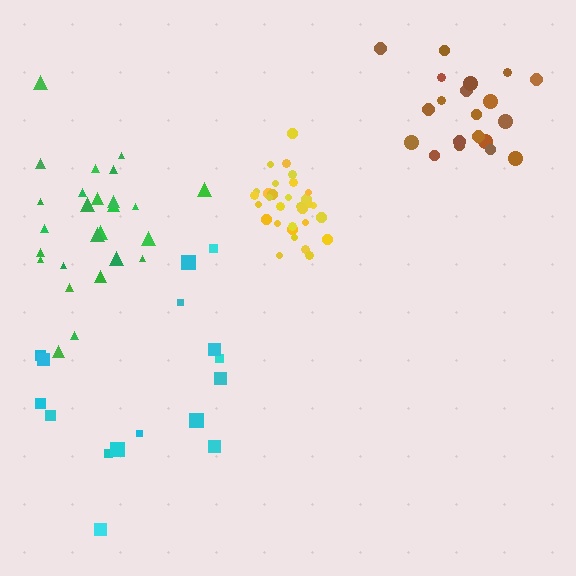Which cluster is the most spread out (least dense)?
Cyan.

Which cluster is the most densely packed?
Yellow.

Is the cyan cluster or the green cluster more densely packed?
Green.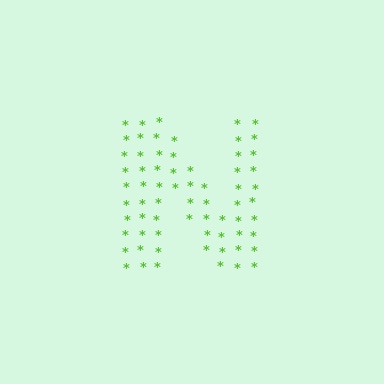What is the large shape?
The large shape is the letter N.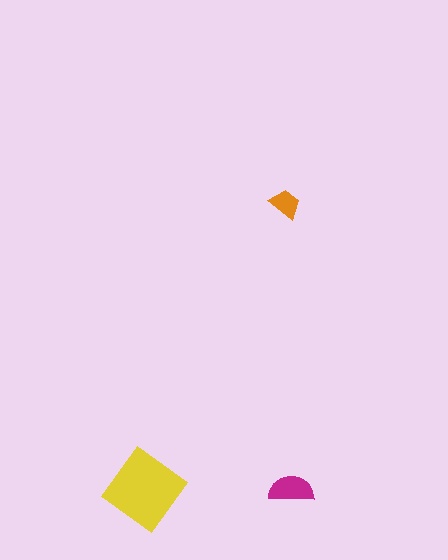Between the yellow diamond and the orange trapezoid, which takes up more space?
The yellow diamond.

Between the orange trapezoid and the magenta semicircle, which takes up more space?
The magenta semicircle.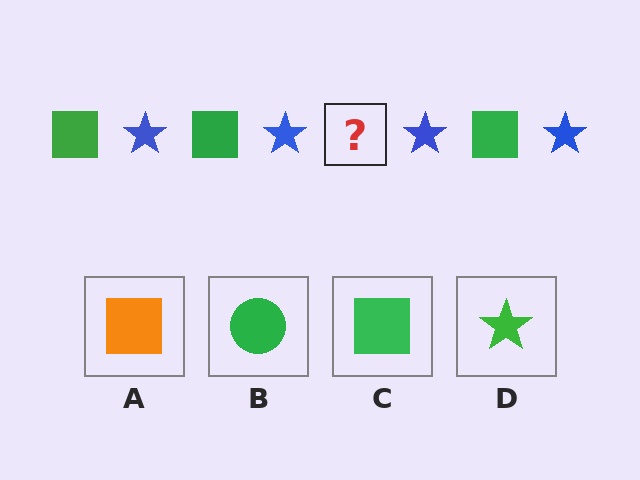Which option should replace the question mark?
Option C.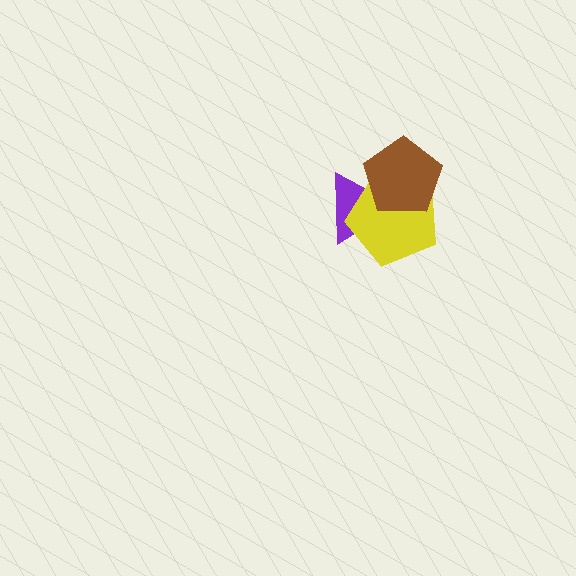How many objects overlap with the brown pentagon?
2 objects overlap with the brown pentagon.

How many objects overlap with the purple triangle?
2 objects overlap with the purple triangle.